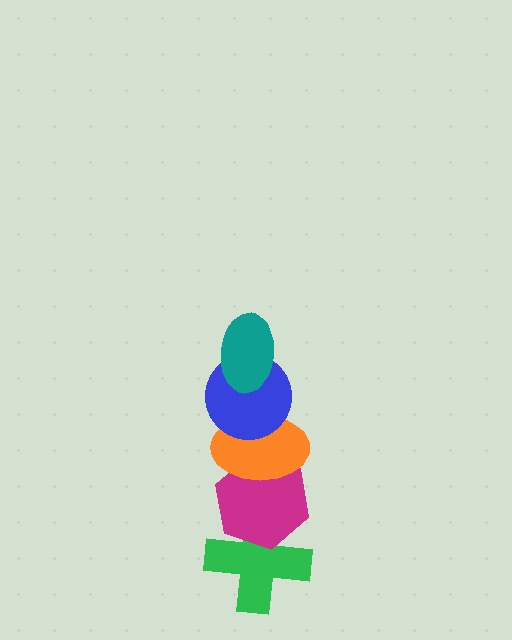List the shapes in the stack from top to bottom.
From top to bottom: the teal ellipse, the blue circle, the orange ellipse, the magenta hexagon, the green cross.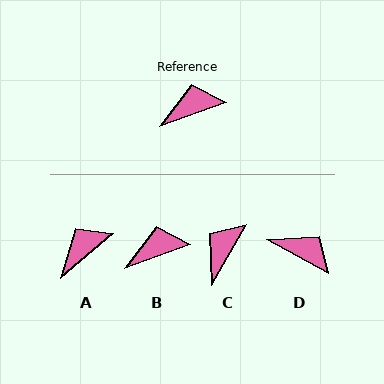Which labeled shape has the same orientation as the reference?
B.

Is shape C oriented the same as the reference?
No, it is off by about 40 degrees.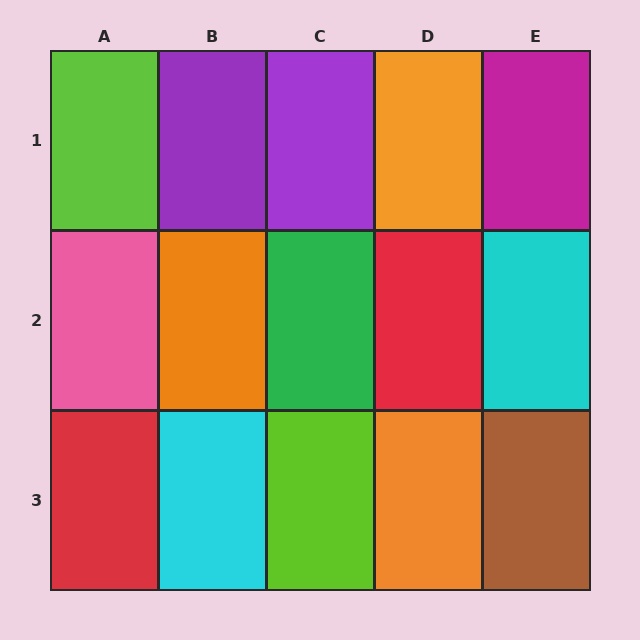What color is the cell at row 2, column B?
Orange.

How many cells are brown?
1 cell is brown.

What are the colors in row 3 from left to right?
Red, cyan, lime, orange, brown.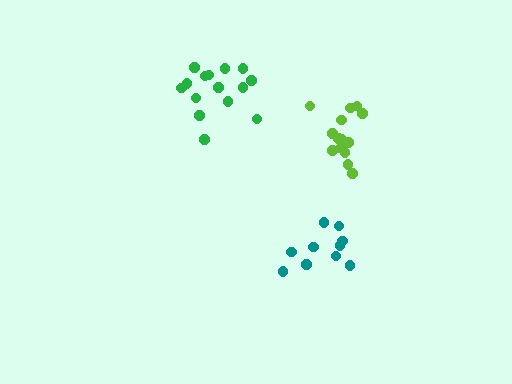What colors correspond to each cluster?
The clusters are colored: lime, teal, green.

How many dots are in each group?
Group 1: 14 dots, Group 2: 10 dots, Group 3: 15 dots (39 total).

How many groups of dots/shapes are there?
There are 3 groups.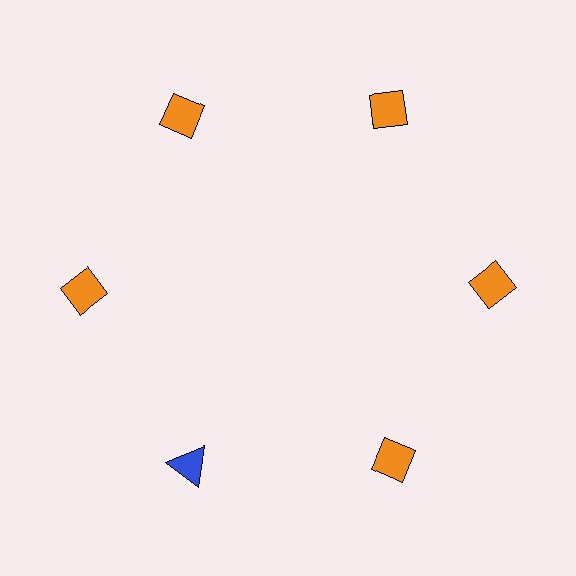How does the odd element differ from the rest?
It differs in both color (blue instead of orange) and shape (triangle instead of diamond).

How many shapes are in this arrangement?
There are 6 shapes arranged in a ring pattern.